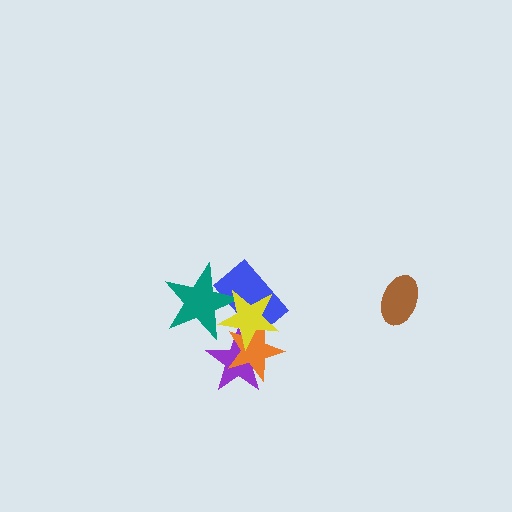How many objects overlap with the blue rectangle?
3 objects overlap with the blue rectangle.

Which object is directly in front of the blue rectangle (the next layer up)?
The orange star is directly in front of the blue rectangle.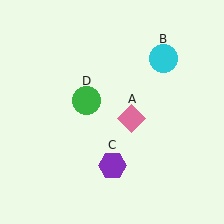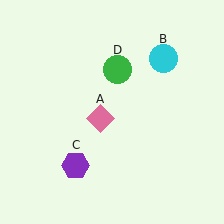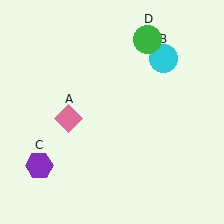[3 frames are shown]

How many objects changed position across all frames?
3 objects changed position: pink diamond (object A), purple hexagon (object C), green circle (object D).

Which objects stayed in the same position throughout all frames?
Cyan circle (object B) remained stationary.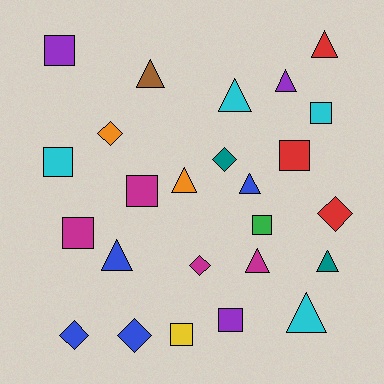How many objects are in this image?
There are 25 objects.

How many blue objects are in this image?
There are 4 blue objects.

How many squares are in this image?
There are 9 squares.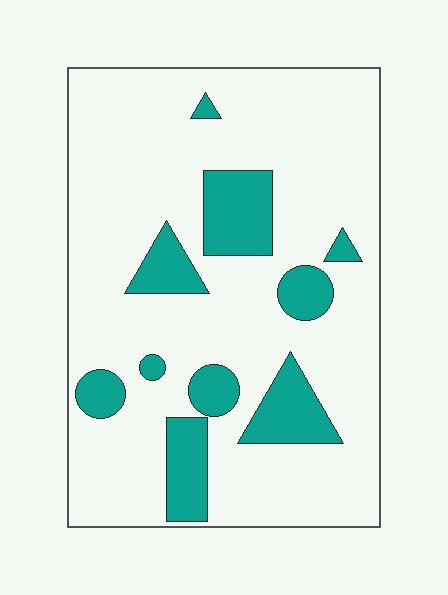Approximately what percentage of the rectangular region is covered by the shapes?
Approximately 20%.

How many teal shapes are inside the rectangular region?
10.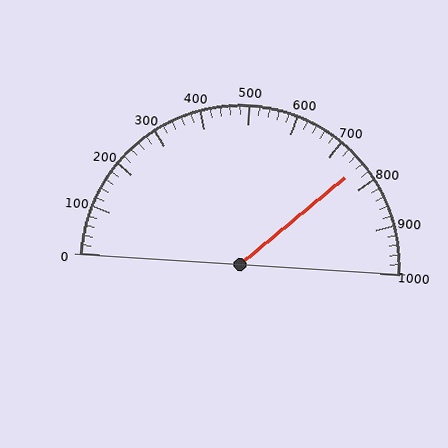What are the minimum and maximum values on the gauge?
The gauge ranges from 0 to 1000.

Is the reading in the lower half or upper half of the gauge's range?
The reading is in the upper half of the range (0 to 1000).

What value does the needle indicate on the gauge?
The needle indicates approximately 760.